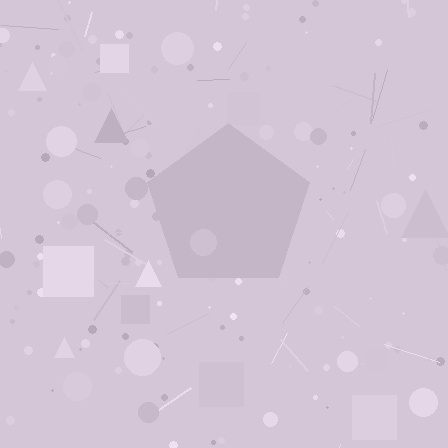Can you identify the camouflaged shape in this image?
The camouflaged shape is a pentagon.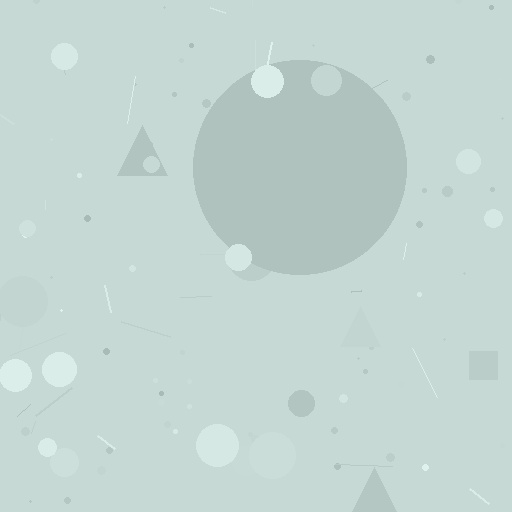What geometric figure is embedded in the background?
A circle is embedded in the background.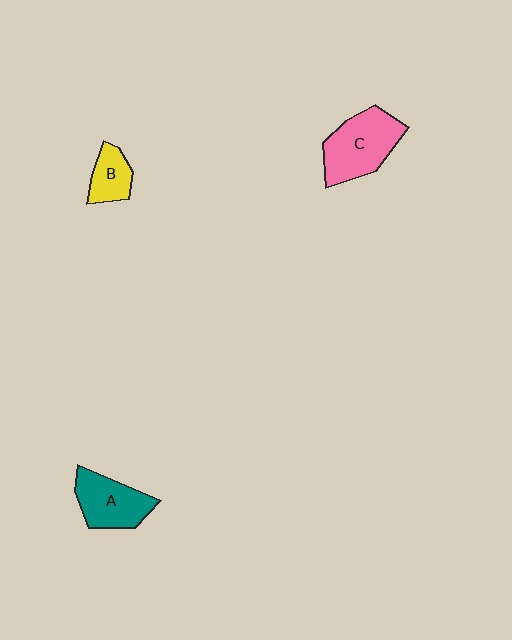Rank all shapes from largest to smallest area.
From largest to smallest: C (pink), A (teal), B (yellow).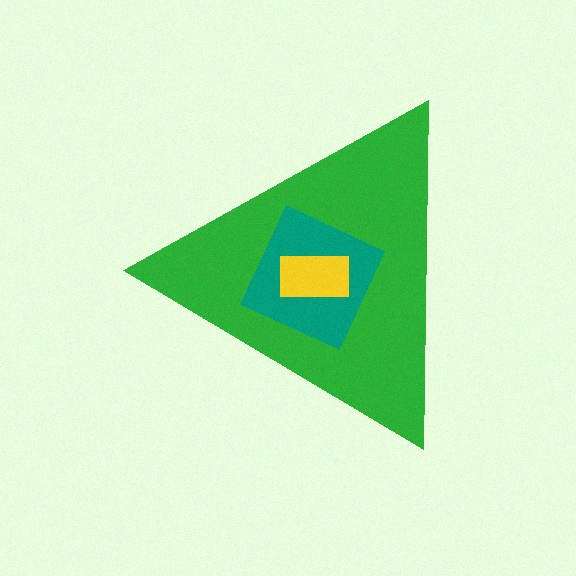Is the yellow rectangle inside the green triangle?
Yes.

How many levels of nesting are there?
3.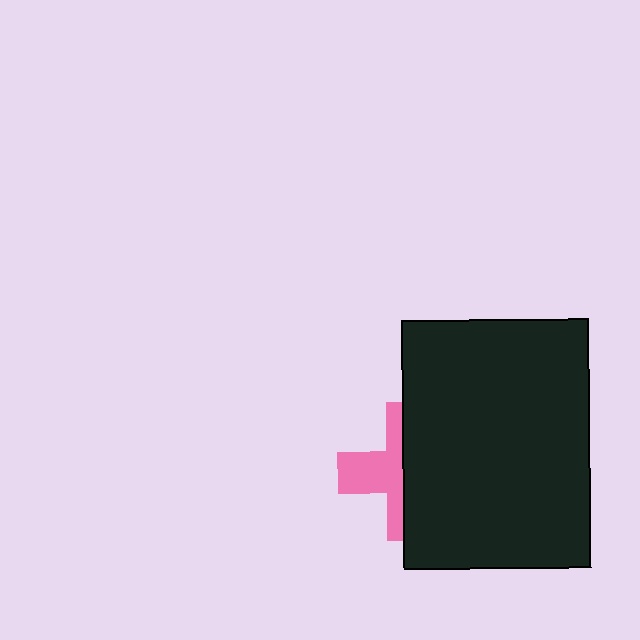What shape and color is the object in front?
The object in front is a black rectangle.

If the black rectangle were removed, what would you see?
You would see the complete pink cross.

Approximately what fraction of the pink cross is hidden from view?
Roughly 57% of the pink cross is hidden behind the black rectangle.